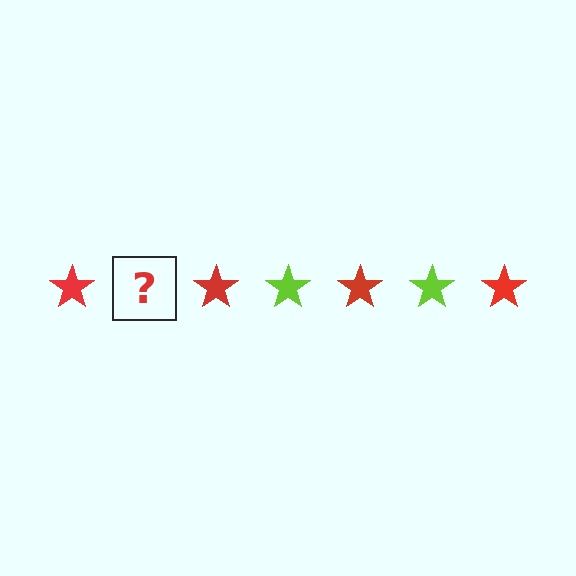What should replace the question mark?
The question mark should be replaced with a lime star.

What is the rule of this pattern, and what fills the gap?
The rule is that the pattern cycles through red, lime stars. The gap should be filled with a lime star.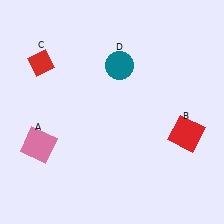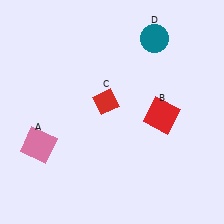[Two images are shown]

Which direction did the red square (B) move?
The red square (B) moved left.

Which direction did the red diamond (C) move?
The red diamond (C) moved right.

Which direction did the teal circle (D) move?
The teal circle (D) moved right.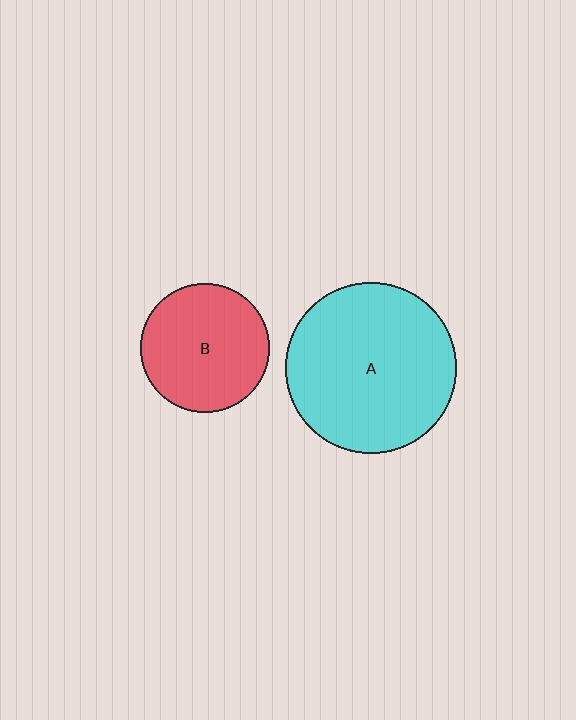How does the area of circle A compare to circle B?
Approximately 1.8 times.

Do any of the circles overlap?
No, none of the circles overlap.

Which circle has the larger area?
Circle A (cyan).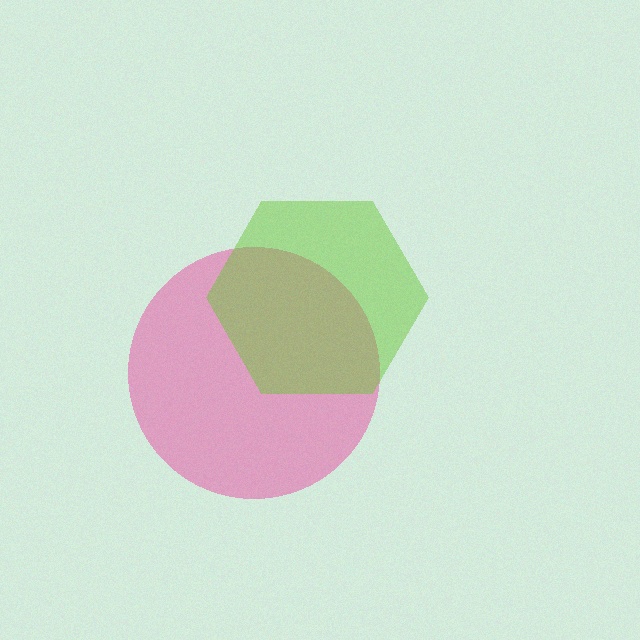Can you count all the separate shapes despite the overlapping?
Yes, there are 2 separate shapes.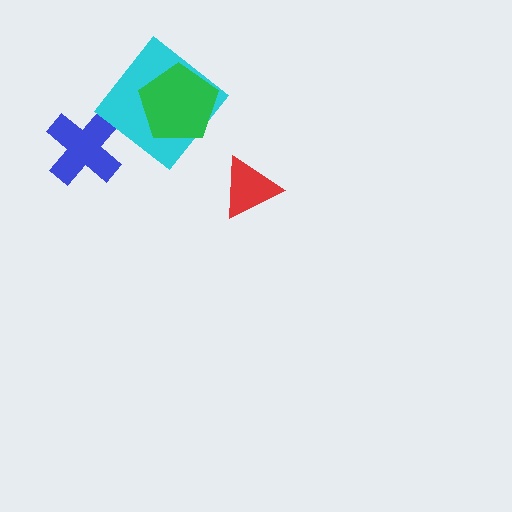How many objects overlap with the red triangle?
0 objects overlap with the red triangle.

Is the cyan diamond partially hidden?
Yes, it is partially covered by another shape.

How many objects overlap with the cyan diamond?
1 object overlaps with the cyan diamond.